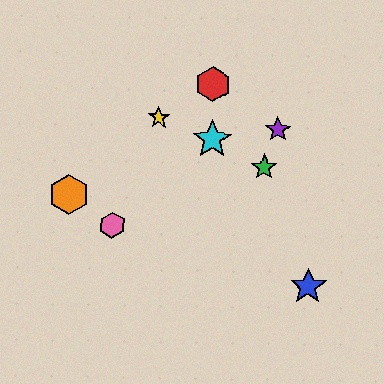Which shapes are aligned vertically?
The red hexagon, the cyan star are aligned vertically.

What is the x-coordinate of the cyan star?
The cyan star is at x≈212.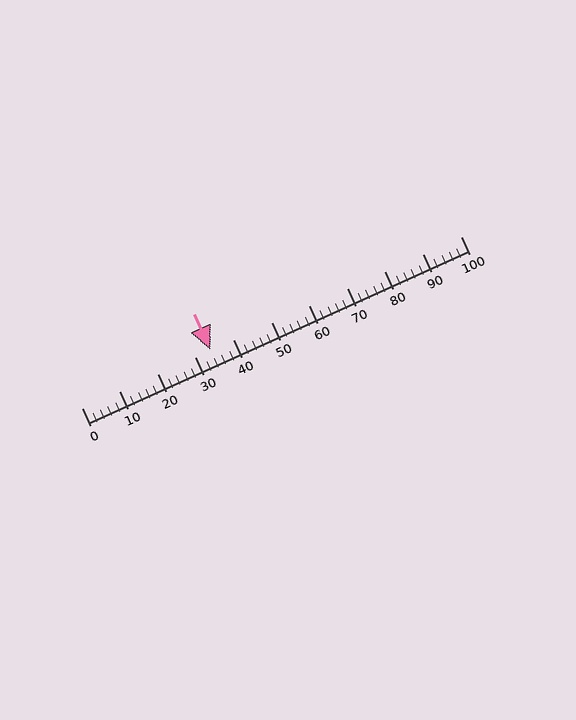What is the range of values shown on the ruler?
The ruler shows values from 0 to 100.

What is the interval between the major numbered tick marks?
The major tick marks are spaced 10 units apart.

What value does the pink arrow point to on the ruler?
The pink arrow points to approximately 34.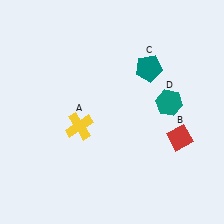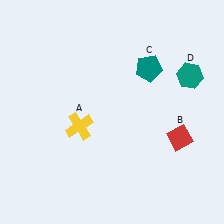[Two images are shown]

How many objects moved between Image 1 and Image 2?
1 object moved between the two images.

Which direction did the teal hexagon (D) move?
The teal hexagon (D) moved up.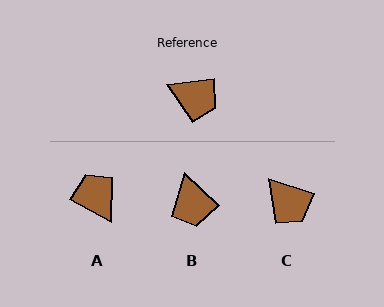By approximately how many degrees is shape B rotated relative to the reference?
Approximately 51 degrees clockwise.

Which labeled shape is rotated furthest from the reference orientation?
A, about 144 degrees away.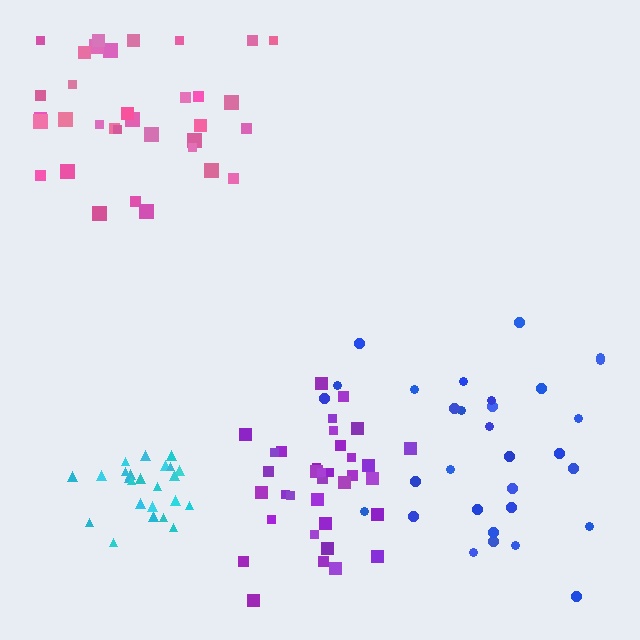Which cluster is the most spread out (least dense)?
Blue.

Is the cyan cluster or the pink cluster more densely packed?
Cyan.